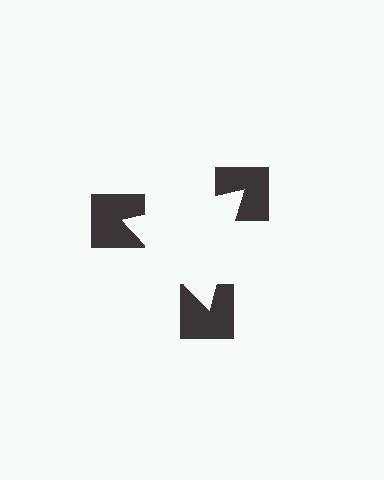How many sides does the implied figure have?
3 sides.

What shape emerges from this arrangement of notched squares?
An illusory triangle — its edges are inferred from the aligned wedge cuts in the notched squares, not physically drawn.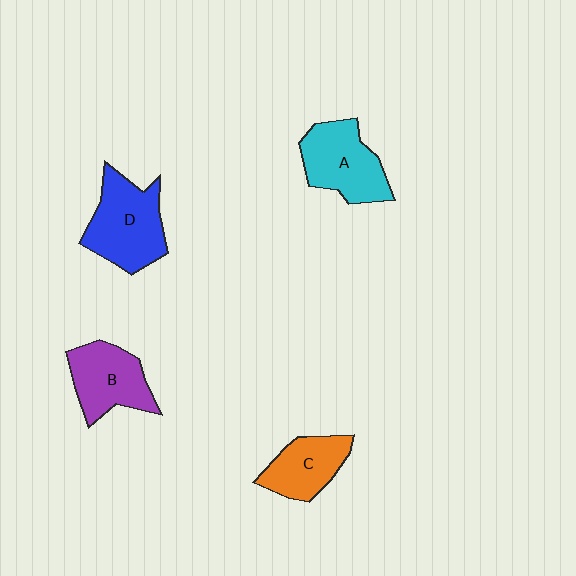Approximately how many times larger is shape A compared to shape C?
Approximately 1.3 times.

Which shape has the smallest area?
Shape C (orange).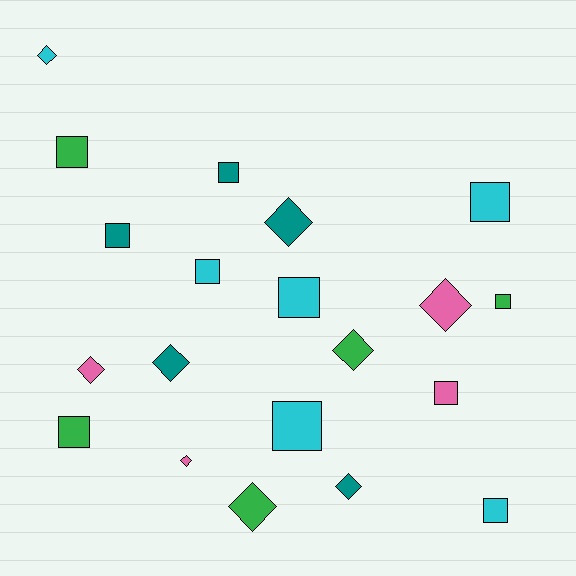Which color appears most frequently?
Cyan, with 6 objects.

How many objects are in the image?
There are 20 objects.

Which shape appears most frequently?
Square, with 11 objects.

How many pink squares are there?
There is 1 pink square.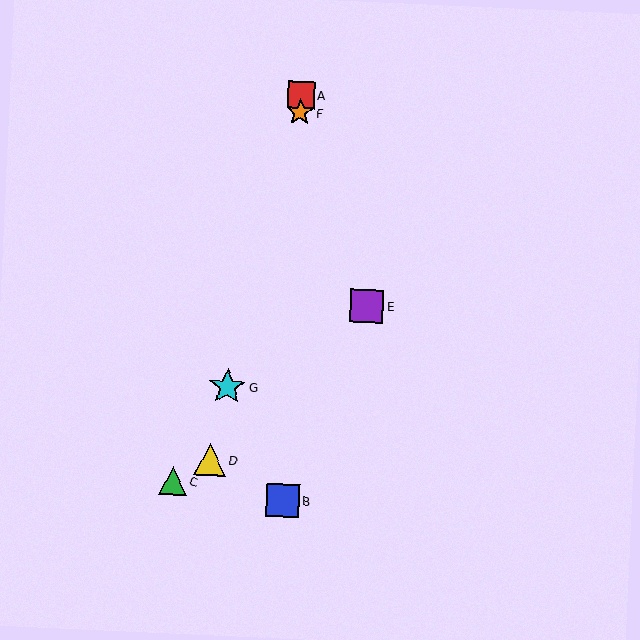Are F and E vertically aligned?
No, F is at x≈300 and E is at x≈367.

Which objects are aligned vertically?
Objects A, B, F are aligned vertically.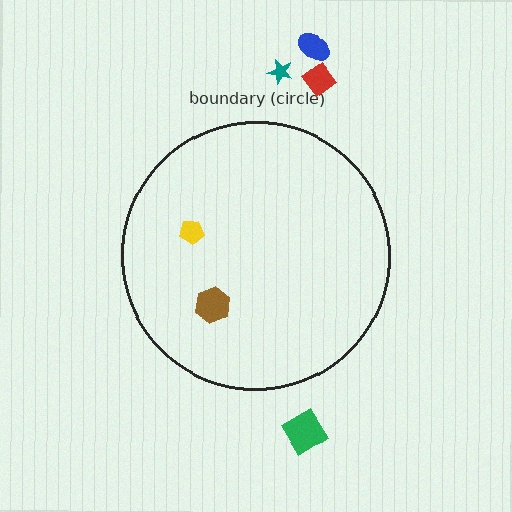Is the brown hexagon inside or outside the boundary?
Inside.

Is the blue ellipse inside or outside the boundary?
Outside.